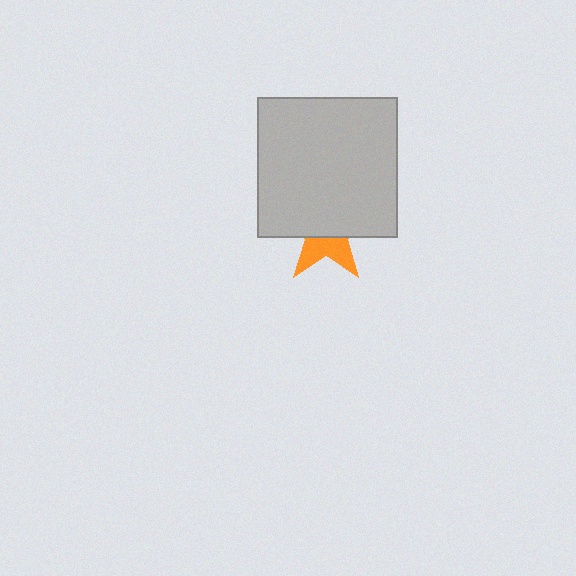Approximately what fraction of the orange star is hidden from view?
Roughly 61% of the orange star is hidden behind the light gray square.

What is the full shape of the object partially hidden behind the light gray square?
The partially hidden object is an orange star.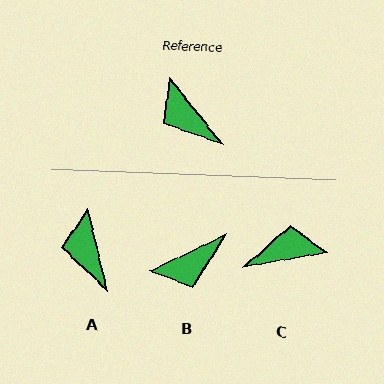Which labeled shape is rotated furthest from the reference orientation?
C, about 119 degrees away.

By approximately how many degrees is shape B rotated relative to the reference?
Approximately 76 degrees counter-clockwise.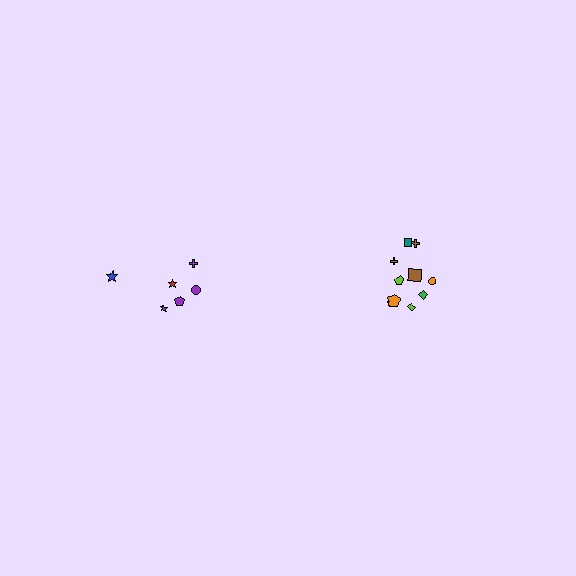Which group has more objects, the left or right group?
The right group.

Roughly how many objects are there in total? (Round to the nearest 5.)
Roughly 15 objects in total.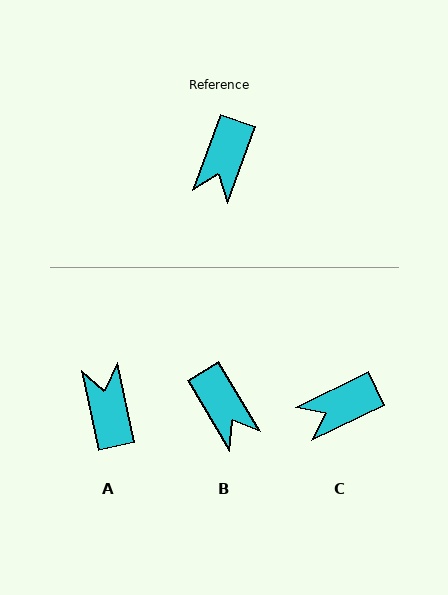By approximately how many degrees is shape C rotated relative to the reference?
Approximately 44 degrees clockwise.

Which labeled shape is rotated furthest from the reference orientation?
A, about 148 degrees away.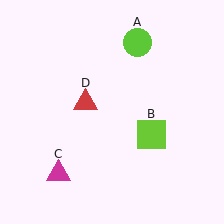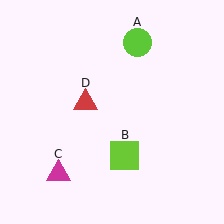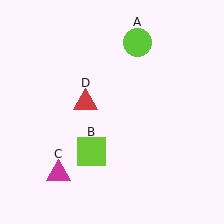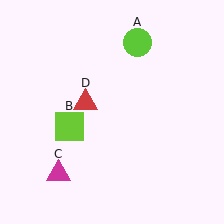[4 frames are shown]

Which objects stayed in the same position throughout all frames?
Lime circle (object A) and magenta triangle (object C) and red triangle (object D) remained stationary.